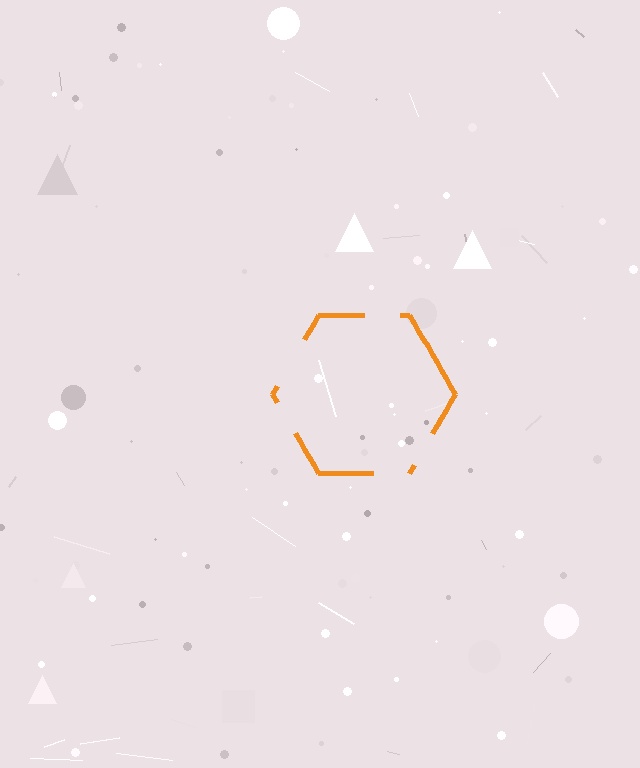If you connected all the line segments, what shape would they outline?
They would outline a hexagon.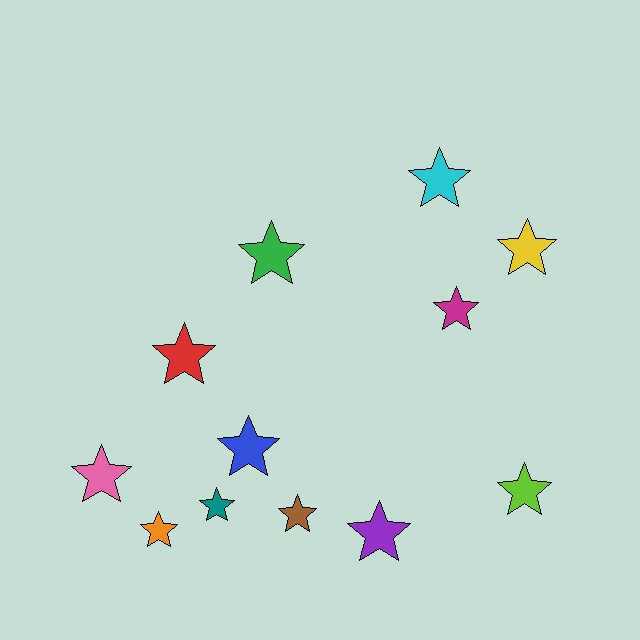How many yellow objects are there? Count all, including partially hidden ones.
There is 1 yellow object.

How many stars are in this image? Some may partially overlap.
There are 12 stars.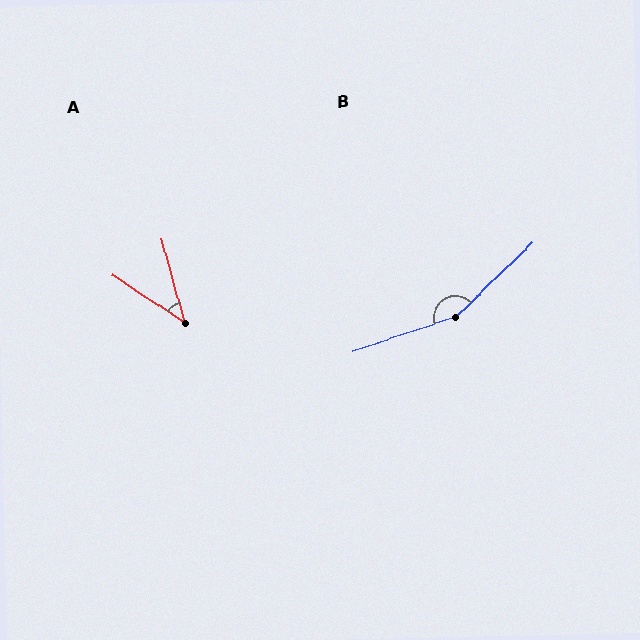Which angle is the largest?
B, at approximately 155 degrees.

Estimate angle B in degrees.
Approximately 155 degrees.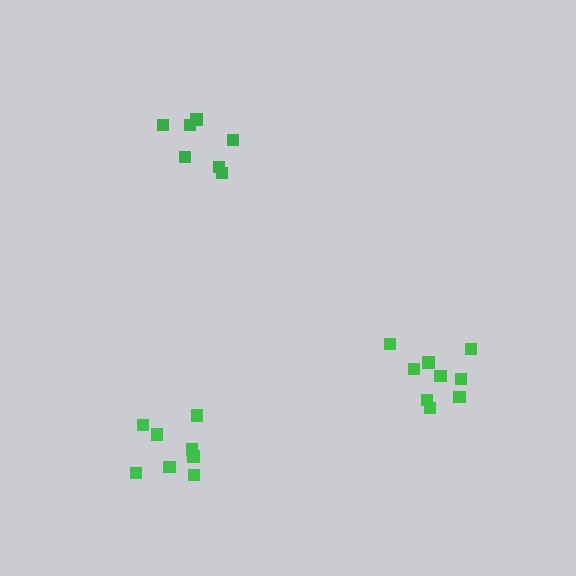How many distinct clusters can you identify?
There are 3 distinct clusters.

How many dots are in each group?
Group 1: 8 dots, Group 2: 7 dots, Group 3: 9 dots (24 total).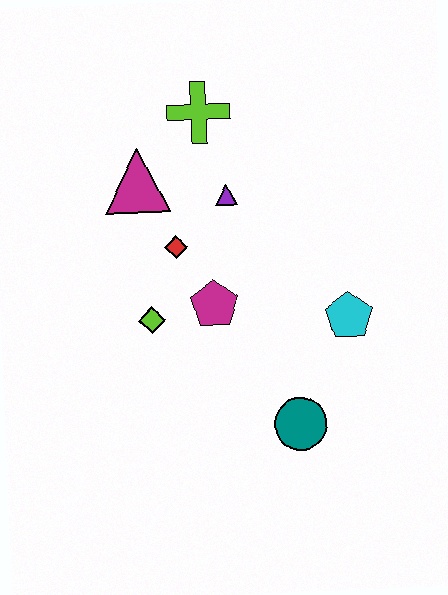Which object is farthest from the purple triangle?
The teal circle is farthest from the purple triangle.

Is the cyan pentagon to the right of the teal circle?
Yes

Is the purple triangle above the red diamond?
Yes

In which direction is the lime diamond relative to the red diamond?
The lime diamond is below the red diamond.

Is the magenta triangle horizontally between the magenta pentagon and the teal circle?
No